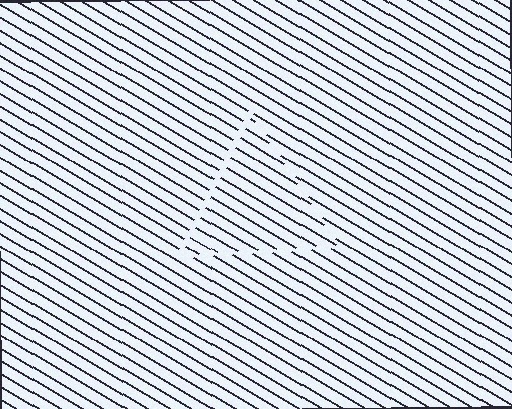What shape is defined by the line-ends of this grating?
An illusory triangle. The interior of the shape contains the same grating, shifted by half a period — the contour is defined by the phase discontinuity where line-ends from the inner and outer gratings abut.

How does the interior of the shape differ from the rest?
The interior of the shape contains the same grating, shifted by half a period — the contour is defined by the phase discontinuity where line-ends from the inner and outer gratings abut.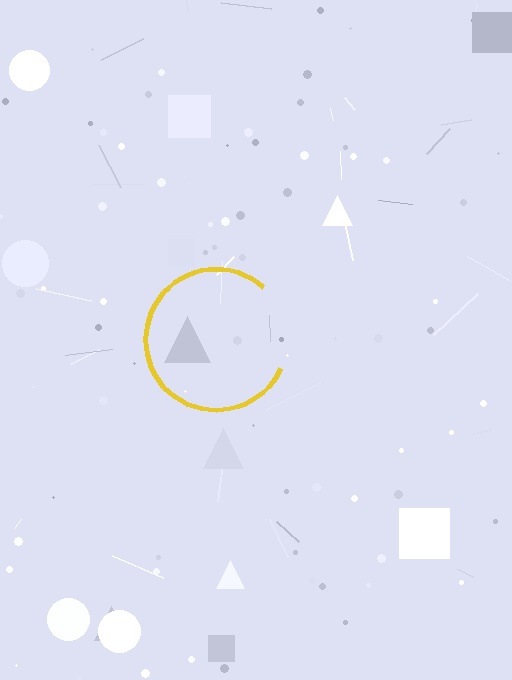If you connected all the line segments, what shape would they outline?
They would outline a circle.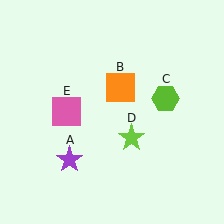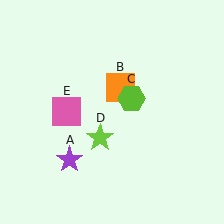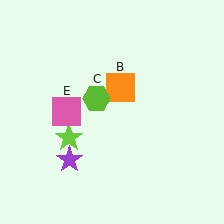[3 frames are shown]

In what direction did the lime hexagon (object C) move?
The lime hexagon (object C) moved left.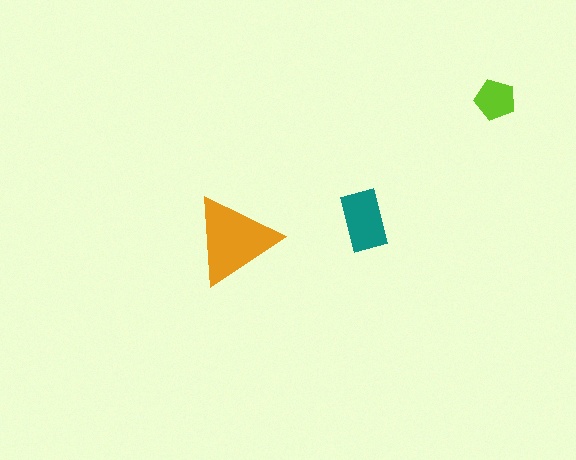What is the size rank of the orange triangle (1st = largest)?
1st.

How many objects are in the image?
There are 3 objects in the image.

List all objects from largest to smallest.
The orange triangle, the teal rectangle, the lime pentagon.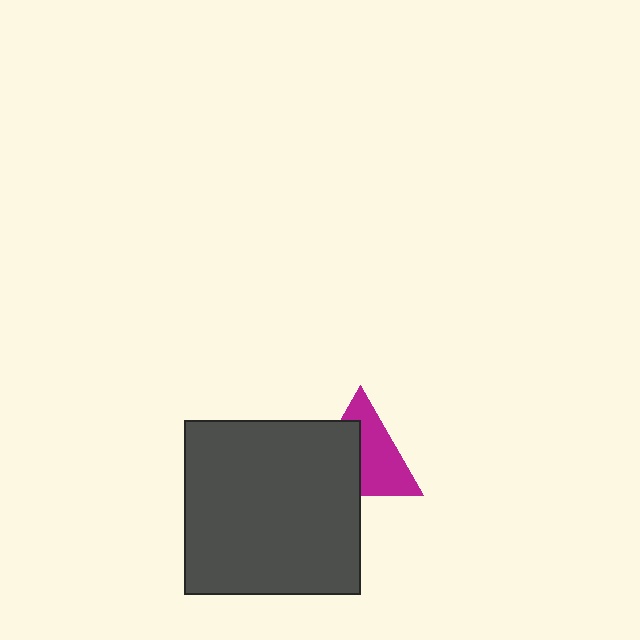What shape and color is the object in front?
The object in front is a dark gray rectangle.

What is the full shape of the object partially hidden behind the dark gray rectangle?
The partially hidden object is a magenta triangle.